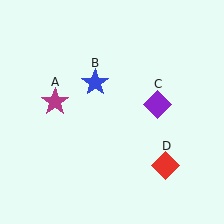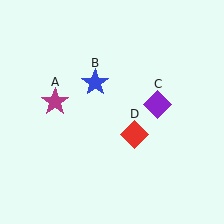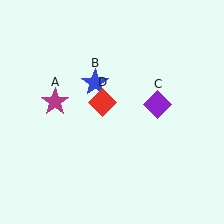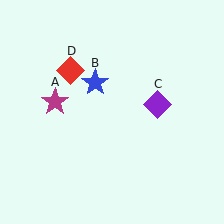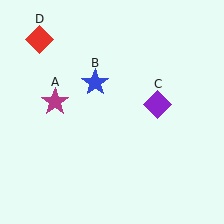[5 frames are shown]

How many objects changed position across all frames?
1 object changed position: red diamond (object D).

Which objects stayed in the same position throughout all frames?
Magenta star (object A) and blue star (object B) and purple diamond (object C) remained stationary.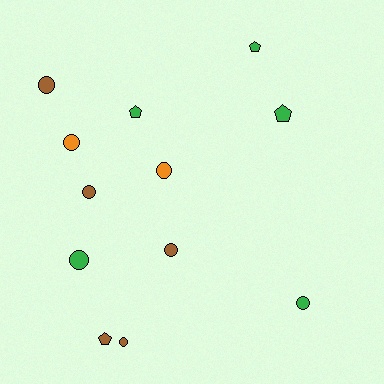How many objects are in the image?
There are 12 objects.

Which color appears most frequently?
Brown, with 5 objects.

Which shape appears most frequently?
Circle, with 8 objects.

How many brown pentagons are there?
There is 1 brown pentagon.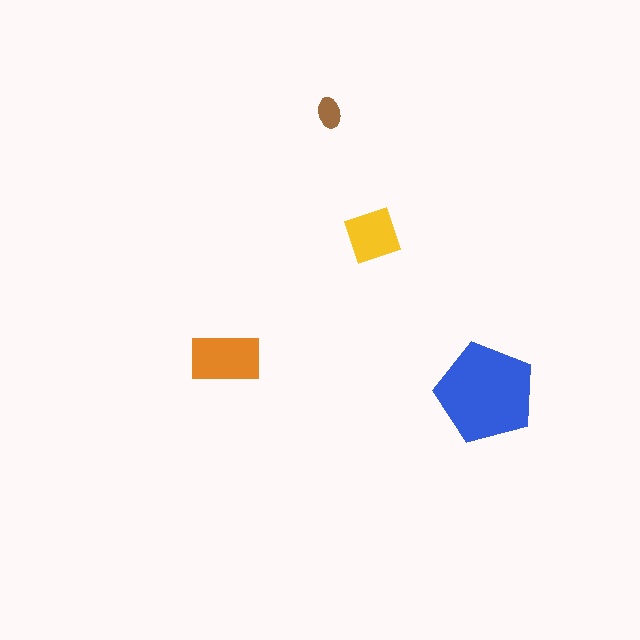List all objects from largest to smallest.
The blue pentagon, the orange rectangle, the yellow square, the brown ellipse.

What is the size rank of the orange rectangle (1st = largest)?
2nd.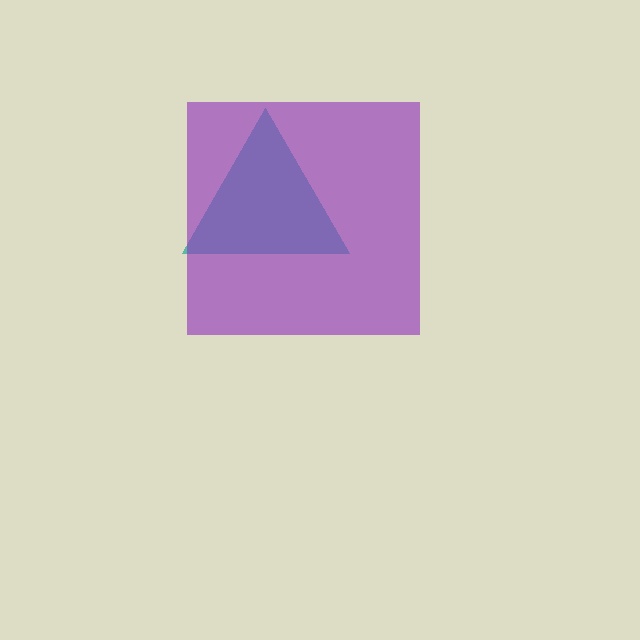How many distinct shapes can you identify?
There are 2 distinct shapes: a teal triangle, a purple square.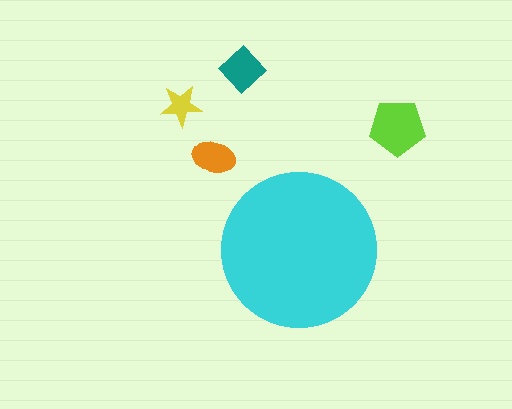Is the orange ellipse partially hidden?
No, the orange ellipse is fully visible.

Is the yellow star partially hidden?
No, the yellow star is fully visible.